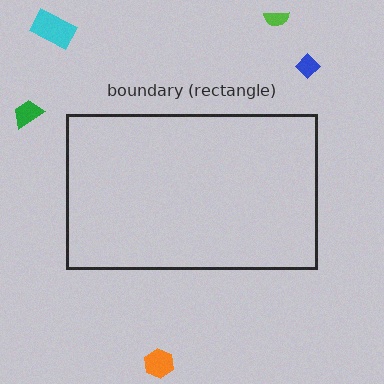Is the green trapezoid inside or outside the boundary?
Outside.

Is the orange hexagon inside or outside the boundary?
Outside.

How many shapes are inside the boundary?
0 inside, 5 outside.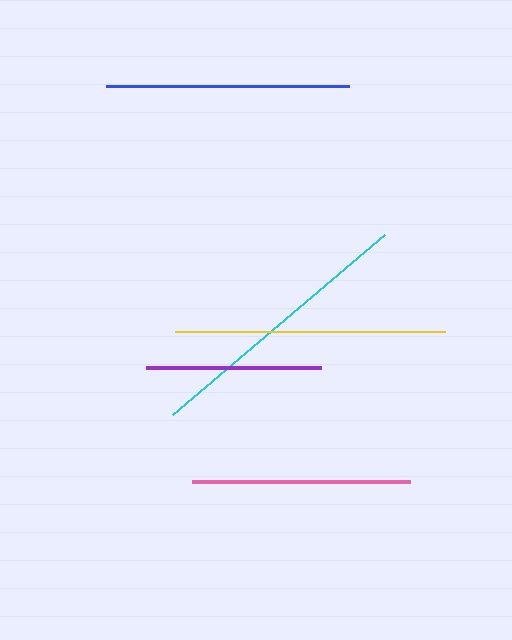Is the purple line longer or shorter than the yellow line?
The yellow line is longer than the purple line.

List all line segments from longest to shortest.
From longest to shortest: cyan, yellow, blue, pink, purple.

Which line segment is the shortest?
The purple line is the shortest at approximately 176 pixels.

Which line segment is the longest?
The cyan line is the longest at approximately 278 pixels.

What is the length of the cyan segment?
The cyan segment is approximately 278 pixels long.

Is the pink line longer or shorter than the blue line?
The blue line is longer than the pink line.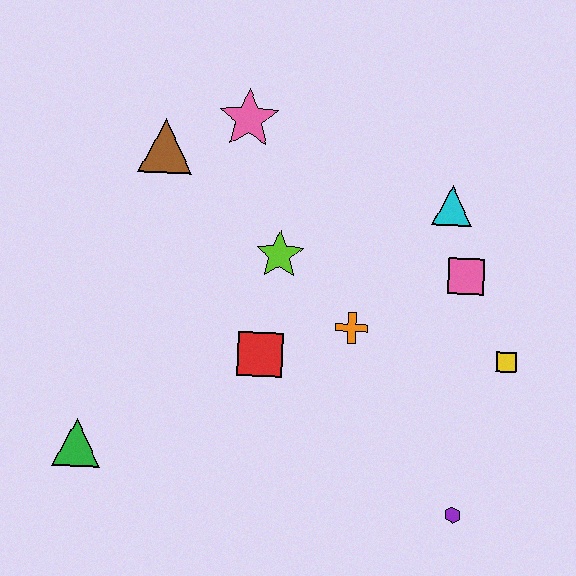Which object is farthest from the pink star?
The purple hexagon is farthest from the pink star.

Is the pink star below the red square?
No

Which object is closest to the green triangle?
The red square is closest to the green triangle.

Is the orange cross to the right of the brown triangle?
Yes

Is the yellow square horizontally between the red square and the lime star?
No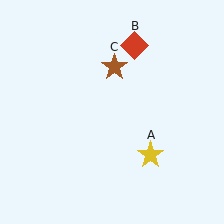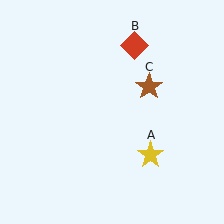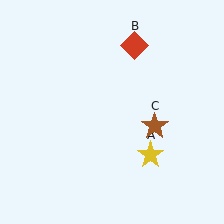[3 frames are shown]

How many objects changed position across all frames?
1 object changed position: brown star (object C).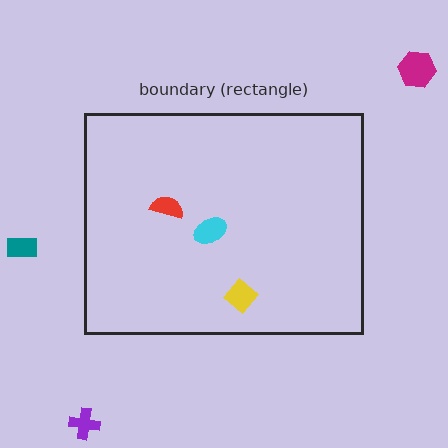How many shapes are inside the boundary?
3 inside, 3 outside.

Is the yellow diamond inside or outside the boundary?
Inside.